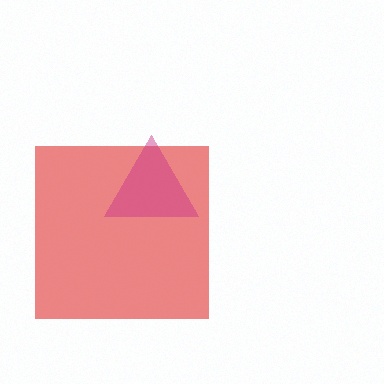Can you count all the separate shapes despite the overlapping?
Yes, there are 2 separate shapes.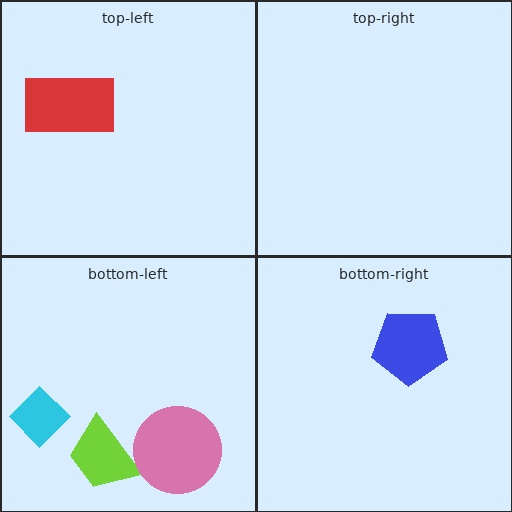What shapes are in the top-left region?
The red rectangle.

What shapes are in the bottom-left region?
The lime trapezoid, the pink circle, the cyan diamond.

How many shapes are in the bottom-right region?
1.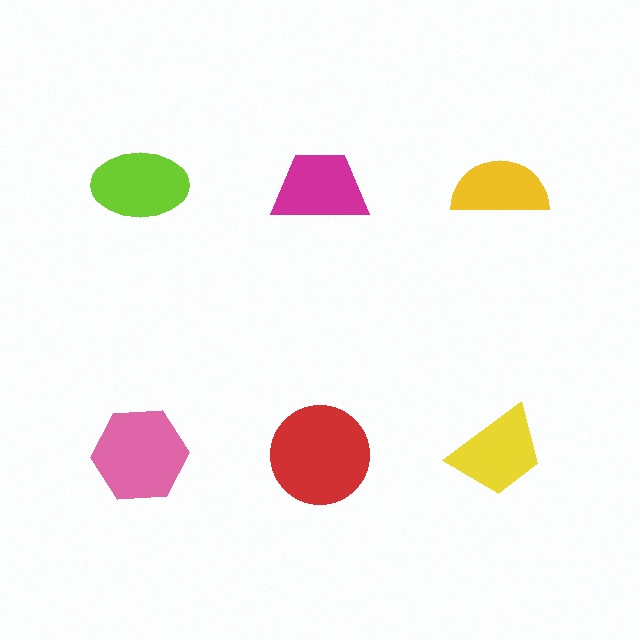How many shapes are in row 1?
3 shapes.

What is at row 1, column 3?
A yellow semicircle.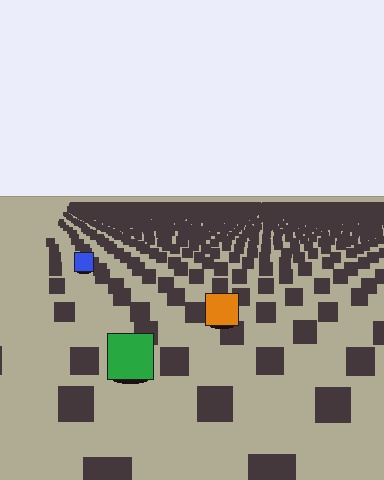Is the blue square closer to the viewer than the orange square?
No. The orange square is closer — you can tell from the texture gradient: the ground texture is coarser near it.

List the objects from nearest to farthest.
From nearest to farthest: the green square, the orange square, the blue square.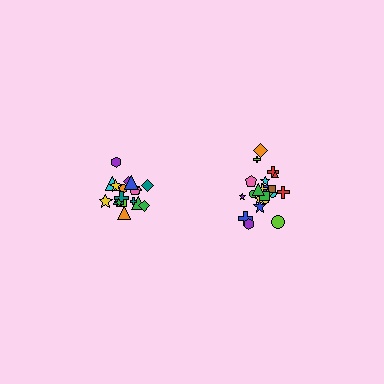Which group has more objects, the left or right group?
The right group.